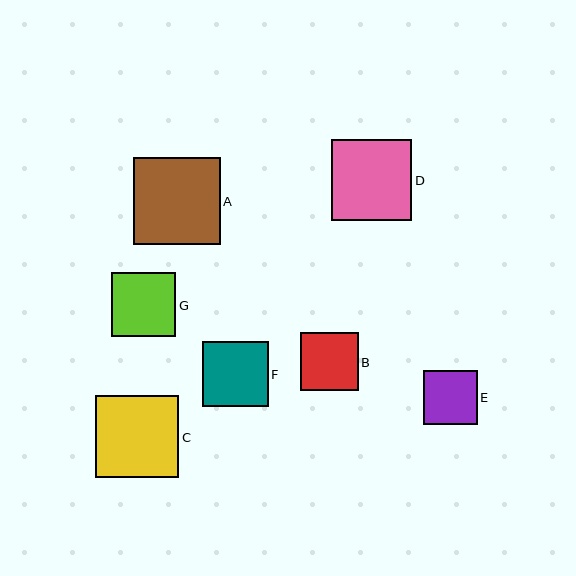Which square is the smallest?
Square E is the smallest with a size of approximately 54 pixels.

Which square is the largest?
Square A is the largest with a size of approximately 87 pixels.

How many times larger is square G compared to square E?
Square G is approximately 1.2 times the size of square E.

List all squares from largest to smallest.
From largest to smallest: A, C, D, F, G, B, E.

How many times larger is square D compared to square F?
Square D is approximately 1.2 times the size of square F.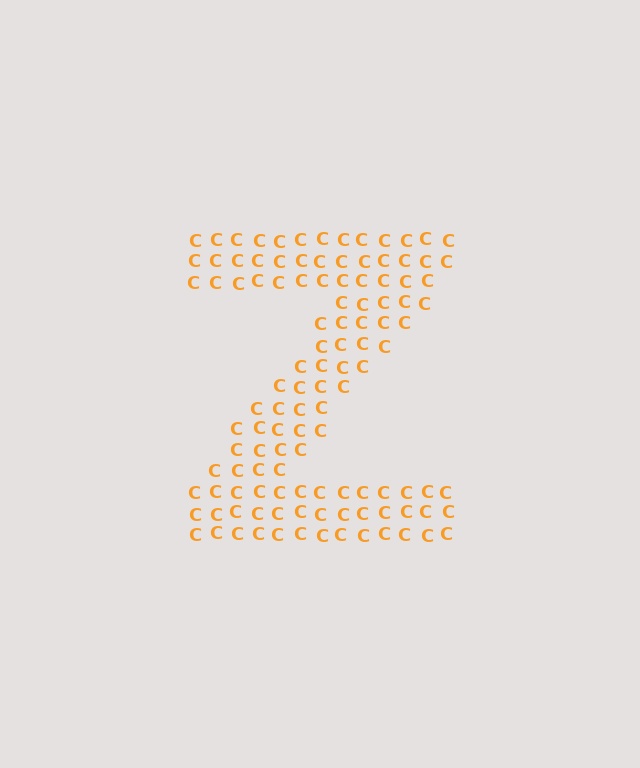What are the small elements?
The small elements are letter C's.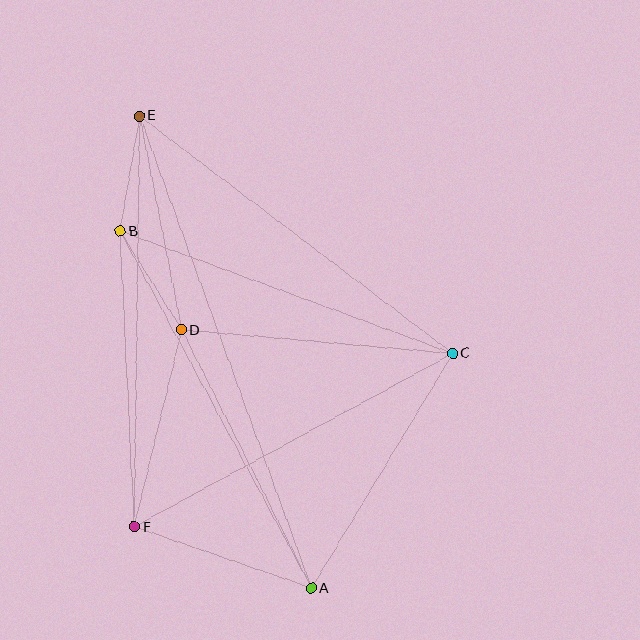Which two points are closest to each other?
Points B and D are closest to each other.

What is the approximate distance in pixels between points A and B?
The distance between A and B is approximately 405 pixels.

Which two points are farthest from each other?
Points A and E are farthest from each other.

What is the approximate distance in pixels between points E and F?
The distance between E and F is approximately 411 pixels.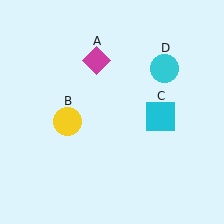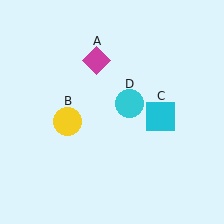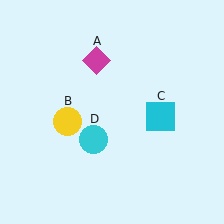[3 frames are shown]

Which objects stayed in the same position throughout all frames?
Magenta diamond (object A) and yellow circle (object B) and cyan square (object C) remained stationary.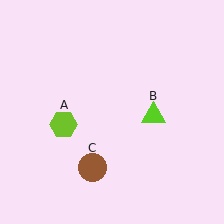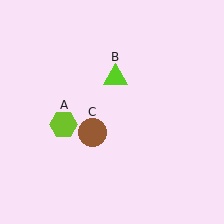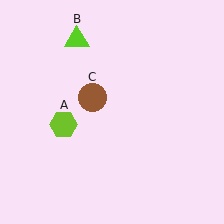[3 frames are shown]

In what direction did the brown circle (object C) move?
The brown circle (object C) moved up.